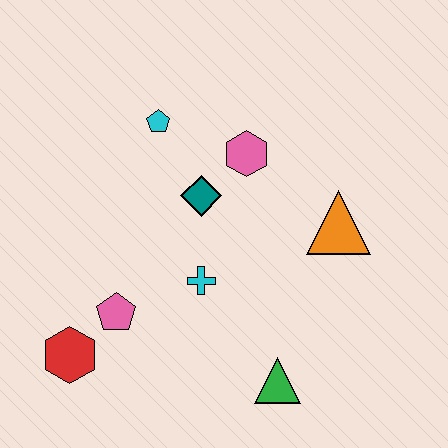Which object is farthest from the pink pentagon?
The orange triangle is farthest from the pink pentagon.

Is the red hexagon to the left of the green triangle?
Yes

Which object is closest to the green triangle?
The cyan cross is closest to the green triangle.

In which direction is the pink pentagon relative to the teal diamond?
The pink pentagon is below the teal diamond.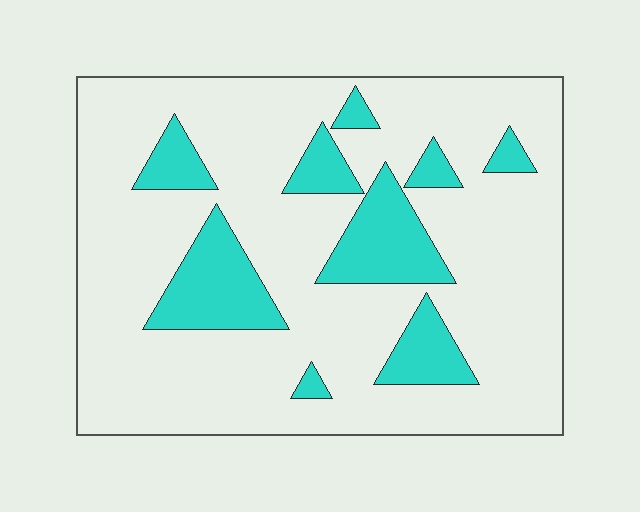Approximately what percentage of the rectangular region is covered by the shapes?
Approximately 20%.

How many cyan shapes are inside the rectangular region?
9.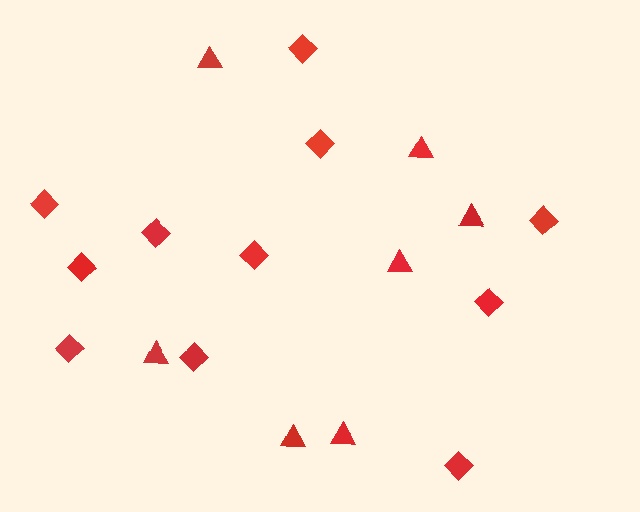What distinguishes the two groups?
There are 2 groups: one group of diamonds (11) and one group of triangles (7).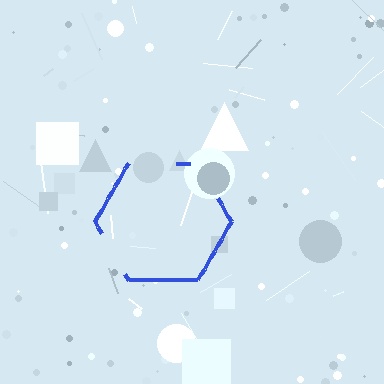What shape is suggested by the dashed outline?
The dashed outline suggests a hexagon.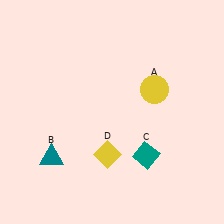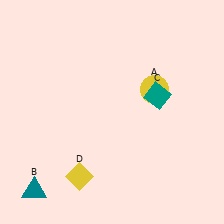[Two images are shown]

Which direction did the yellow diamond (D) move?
The yellow diamond (D) moved left.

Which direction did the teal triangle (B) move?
The teal triangle (B) moved down.